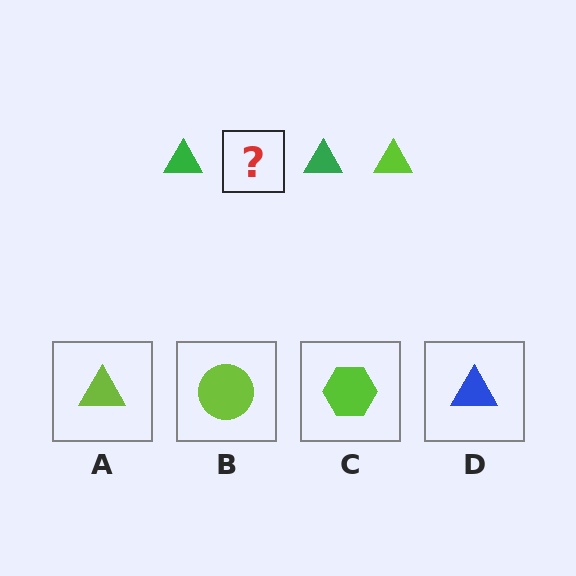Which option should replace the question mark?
Option A.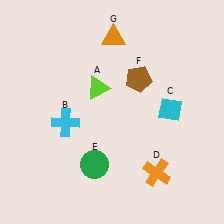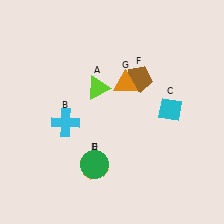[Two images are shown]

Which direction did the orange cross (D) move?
The orange cross (D) moved left.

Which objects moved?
The objects that moved are: the orange cross (D), the orange triangle (G).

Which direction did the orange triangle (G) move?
The orange triangle (G) moved down.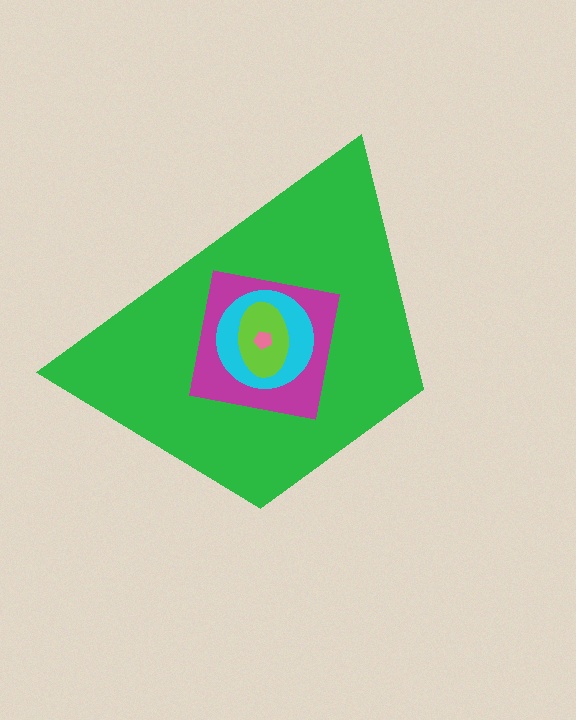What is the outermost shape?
The green trapezoid.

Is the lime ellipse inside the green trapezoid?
Yes.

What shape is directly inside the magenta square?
The cyan circle.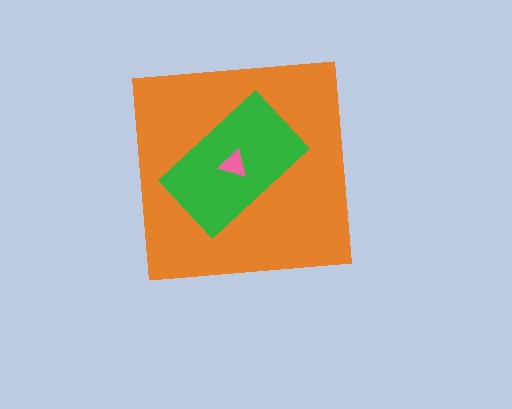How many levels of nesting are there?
3.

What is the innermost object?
The pink triangle.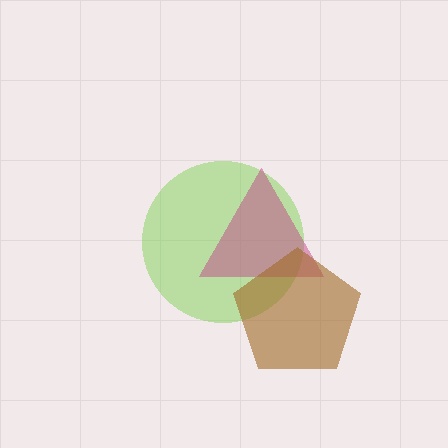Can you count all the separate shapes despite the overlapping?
Yes, there are 3 separate shapes.